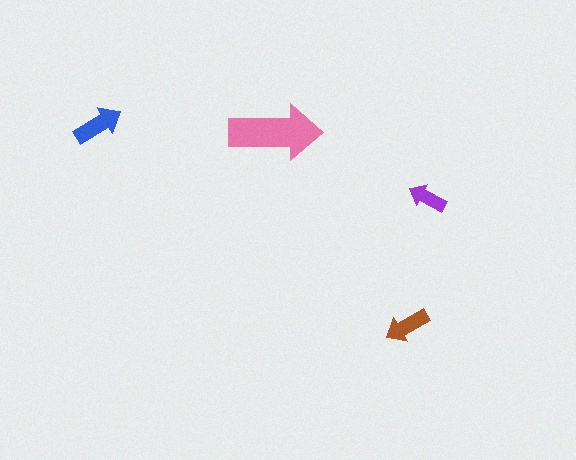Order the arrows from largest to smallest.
the pink one, the blue one, the brown one, the purple one.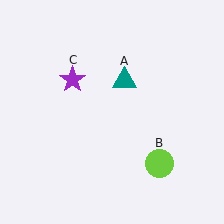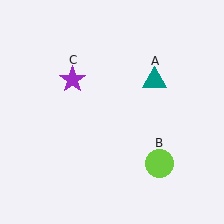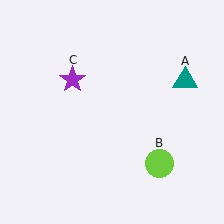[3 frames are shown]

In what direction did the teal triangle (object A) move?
The teal triangle (object A) moved right.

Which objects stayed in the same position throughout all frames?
Lime circle (object B) and purple star (object C) remained stationary.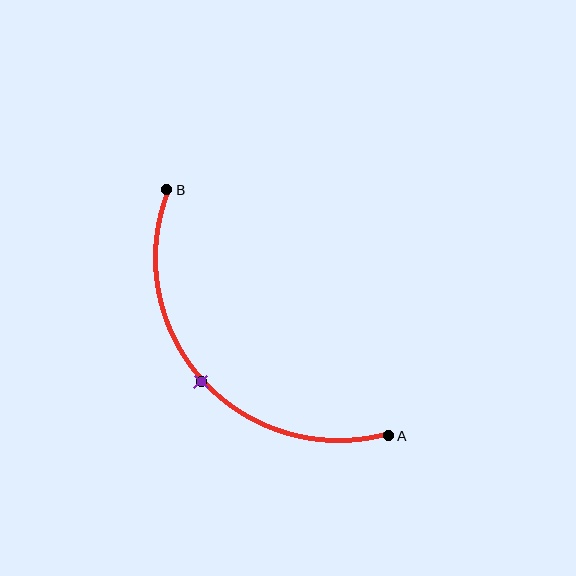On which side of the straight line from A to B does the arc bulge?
The arc bulges below and to the left of the straight line connecting A and B.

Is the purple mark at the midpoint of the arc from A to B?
Yes. The purple mark lies on the arc at equal arc-length from both A and B — it is the arc midpoint.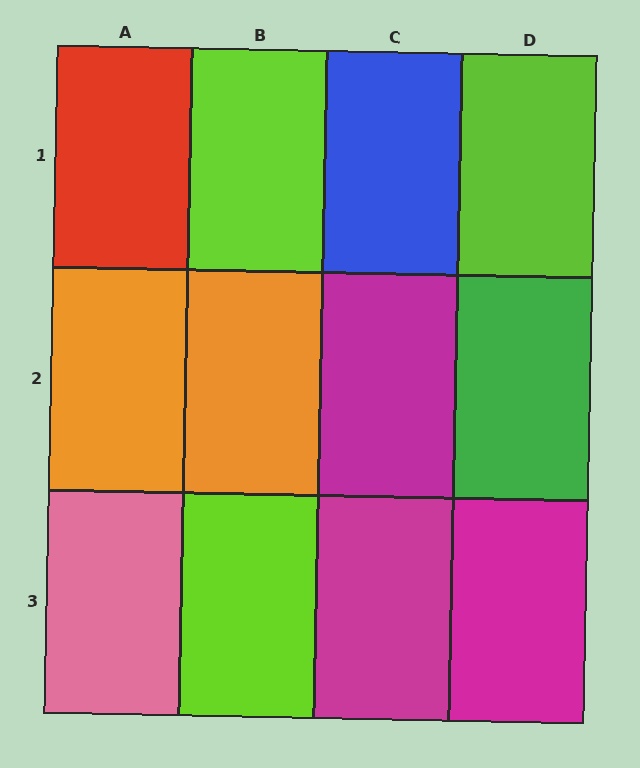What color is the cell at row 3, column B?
Lime.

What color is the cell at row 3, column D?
Magenta.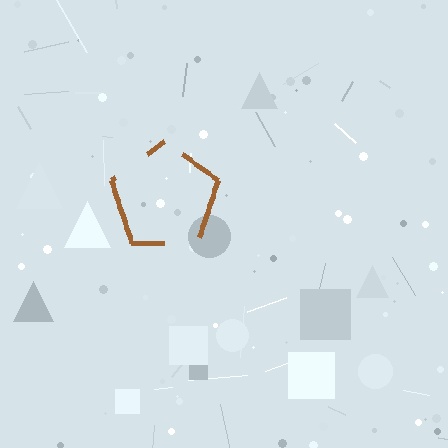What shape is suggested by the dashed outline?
The dashed outline suggests a pentagon.